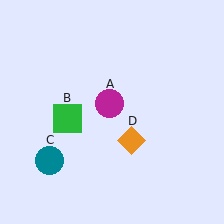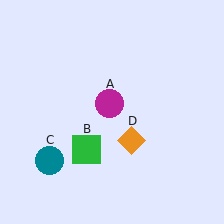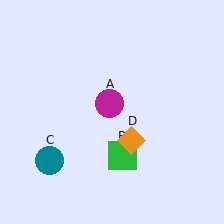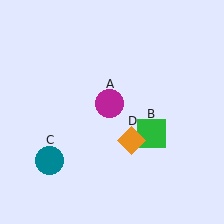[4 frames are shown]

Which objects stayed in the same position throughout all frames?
Magenta circle (object A) and teal circle (object C) and orange diamond (object D) remained stationary.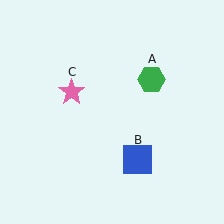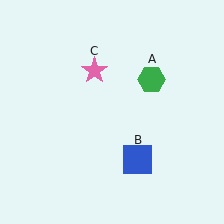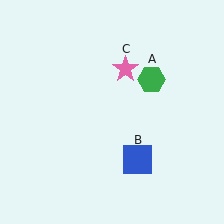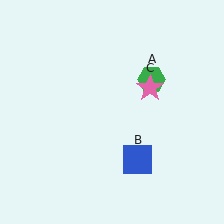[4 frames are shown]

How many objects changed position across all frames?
1 object changed position: pink star (object C).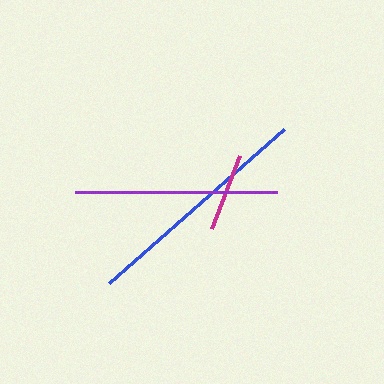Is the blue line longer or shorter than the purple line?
The blue line is longer than the purple line.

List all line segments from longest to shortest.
From longest to shortest: blue, purple, magenta.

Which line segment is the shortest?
The magenta line is the shortest at approximately 78 pixels.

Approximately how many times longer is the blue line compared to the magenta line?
The blue line is approximately 3.0 times the length of the magenta line.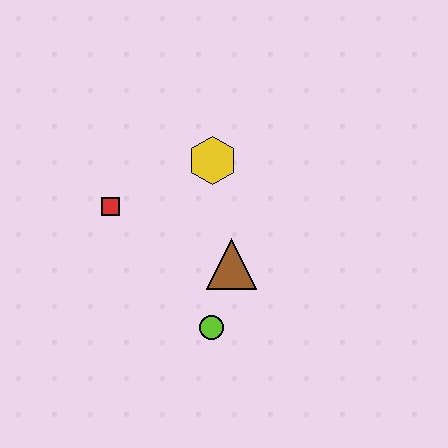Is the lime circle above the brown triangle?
No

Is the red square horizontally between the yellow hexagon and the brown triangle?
No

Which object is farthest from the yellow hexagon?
The lime circle is farthest from the yellow hexagon.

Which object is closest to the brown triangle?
The lime circle is closest to the brown triangle.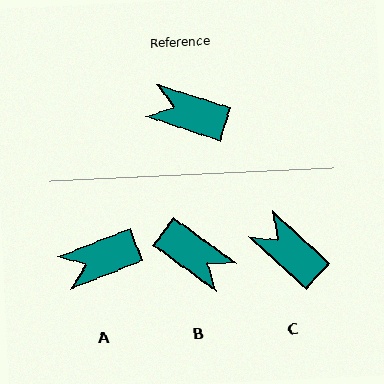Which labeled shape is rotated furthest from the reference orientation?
B, about 162 degrees away.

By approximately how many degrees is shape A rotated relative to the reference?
Approximately 40 degrees counter-clockwise.